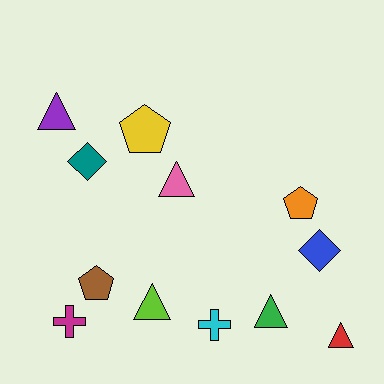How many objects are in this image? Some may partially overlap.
There are 12 objects.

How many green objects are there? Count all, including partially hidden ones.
There is 1 green object.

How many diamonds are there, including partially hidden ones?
There are 2 diamonds.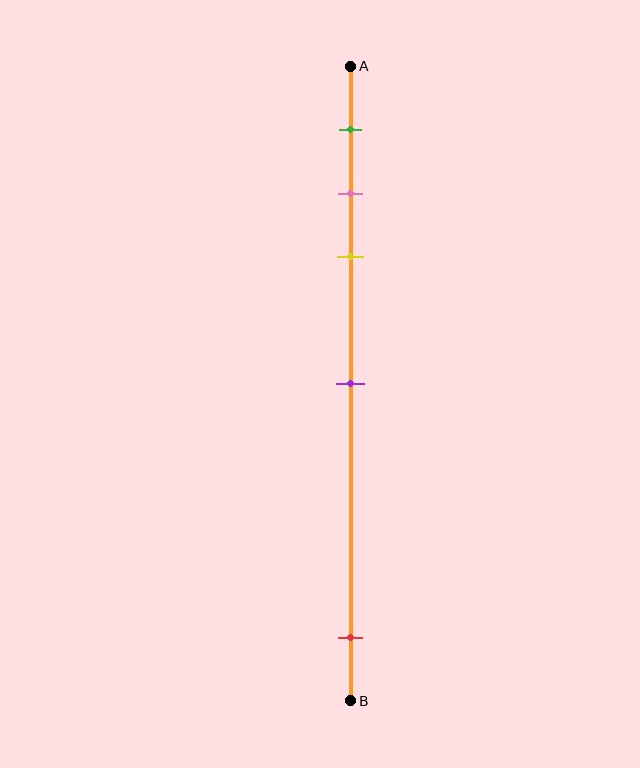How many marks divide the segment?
There are 5 marks dividing the segment.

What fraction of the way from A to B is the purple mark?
The purple mark is approximately 50% (0.5) of the way from A to B.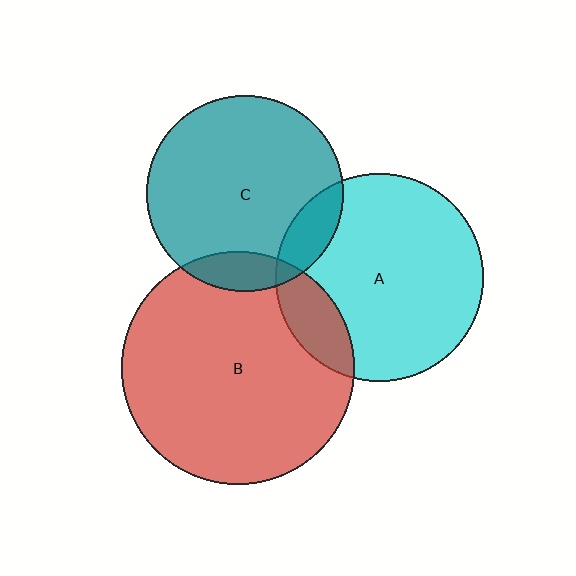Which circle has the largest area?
Circle B (red).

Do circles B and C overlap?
Yes.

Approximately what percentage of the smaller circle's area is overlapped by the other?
Approximately 10%.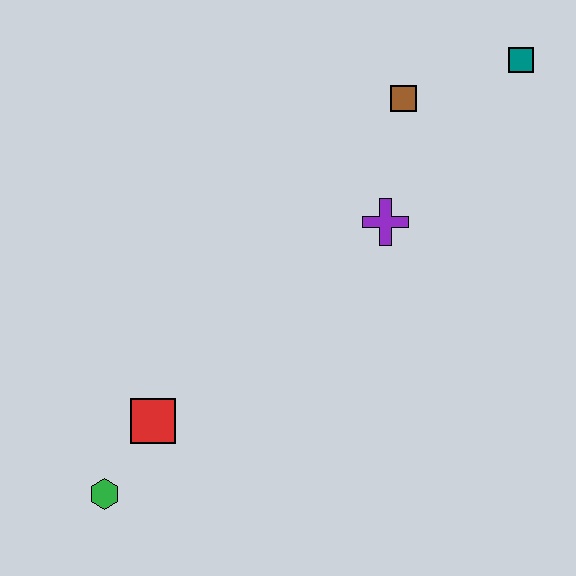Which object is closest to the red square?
The green hexagon is closest to the red square.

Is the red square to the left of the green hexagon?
No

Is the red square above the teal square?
No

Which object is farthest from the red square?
The teal square is farthest from the red square.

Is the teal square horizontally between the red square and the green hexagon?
No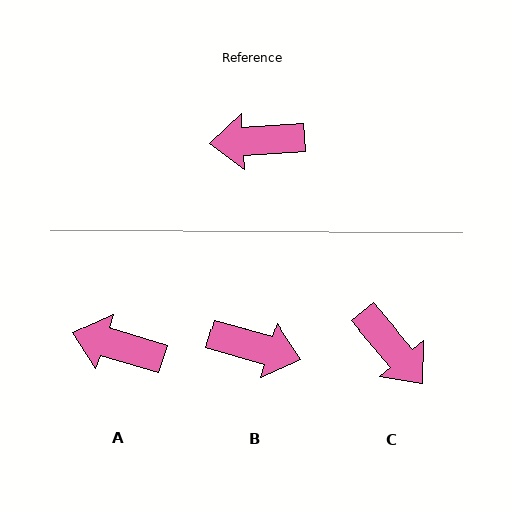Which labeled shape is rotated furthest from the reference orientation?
B, about 161 degrees away.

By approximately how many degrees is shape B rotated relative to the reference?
Approximately 161 degrees counter-clockwise.